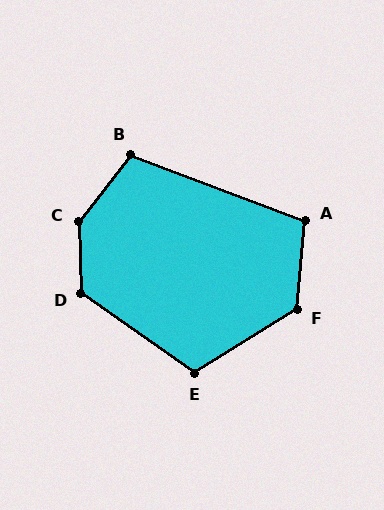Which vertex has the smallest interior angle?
A, at approximately 106 degrees.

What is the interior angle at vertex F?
Approximately 127 degrees (obtuse).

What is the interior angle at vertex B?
Approximately 107 degrees (obtuse).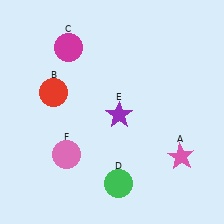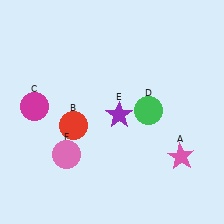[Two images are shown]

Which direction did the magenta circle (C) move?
The magenta circle (C) moved down.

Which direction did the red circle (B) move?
The red circle (B) moved down.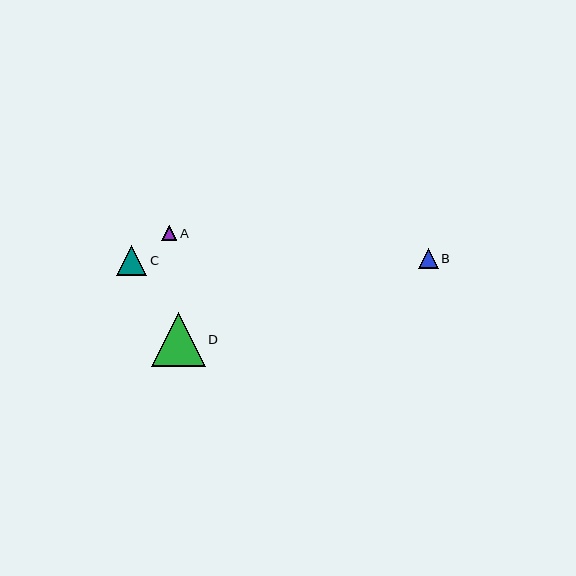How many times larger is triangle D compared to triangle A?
Triangle D is approximately 3.5 times the size of triangle A.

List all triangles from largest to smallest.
From largest to smallest: D, C, B, A.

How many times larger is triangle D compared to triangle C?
Triangle D is approximately 1.8 times the size of triangle C.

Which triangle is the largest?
Triangle D is the largest with a size of approximately 54 pixels.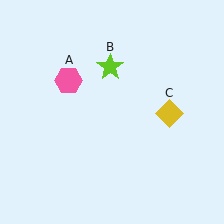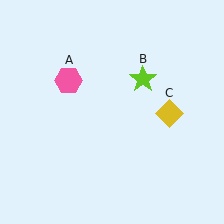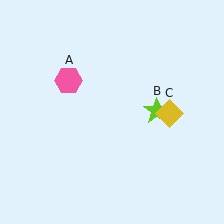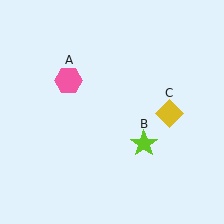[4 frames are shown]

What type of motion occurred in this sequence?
The lime star (object B) rotated clockwise around the center of the scene.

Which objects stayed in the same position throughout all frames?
Pink hexagon (object A) and yellow diamond (object C) remained stationary.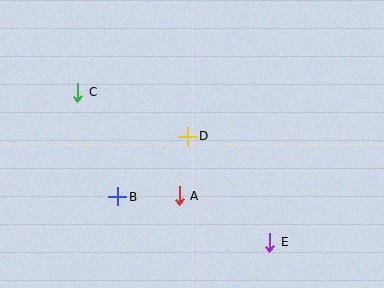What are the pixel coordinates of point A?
Point A is at (179, 196).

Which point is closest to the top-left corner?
Point C is closest to the top-left corner.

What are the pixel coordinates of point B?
Point B is at (118, 197).